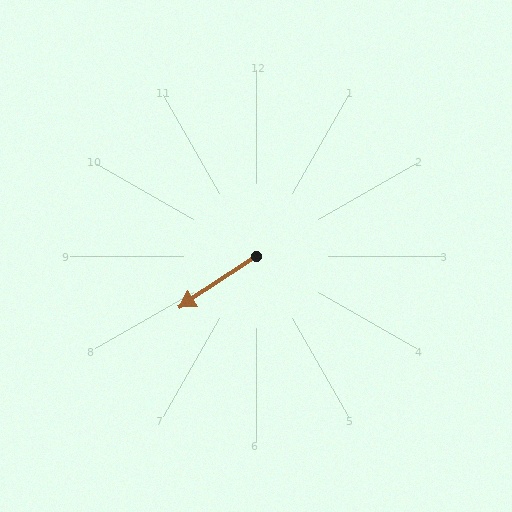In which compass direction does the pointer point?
Southwest.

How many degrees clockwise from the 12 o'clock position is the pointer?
Approximately 236 degrees.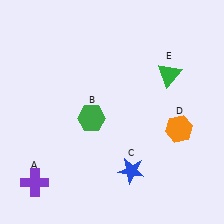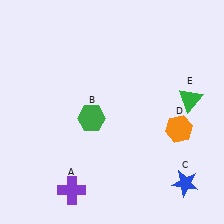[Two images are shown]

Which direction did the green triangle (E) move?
The green triangle (E) moved down.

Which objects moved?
The objects that moved are: the purple cross (A), the blue star (C), the green triangle (E).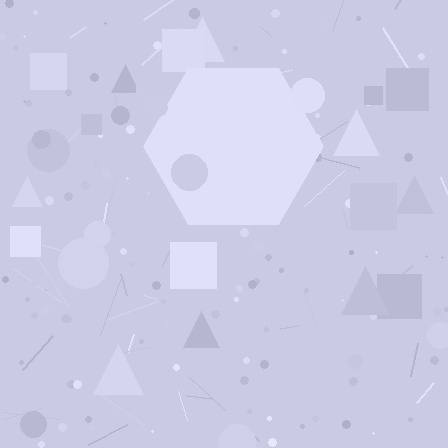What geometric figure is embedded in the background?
A hexagon is embedded in the background.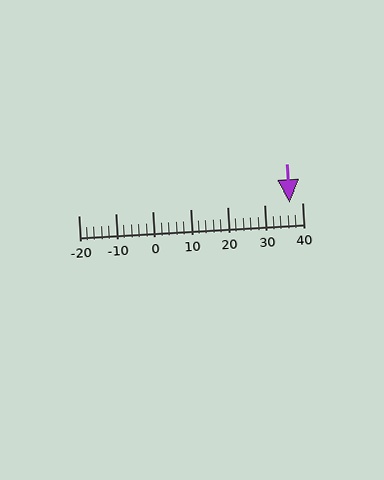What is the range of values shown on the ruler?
The ruler shows values from -20 to 40.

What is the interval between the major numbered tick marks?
The major tick marks are spaced 10 units apart.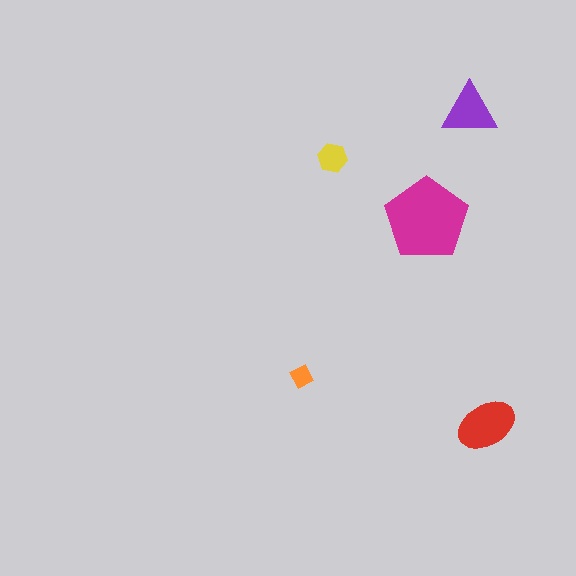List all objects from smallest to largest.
The orange diamond, the yellow hexagon, the purple triangle, the red ellipse, the magenta pentagon.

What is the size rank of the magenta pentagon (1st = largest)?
1st.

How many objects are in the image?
There are 5 objects in the image.